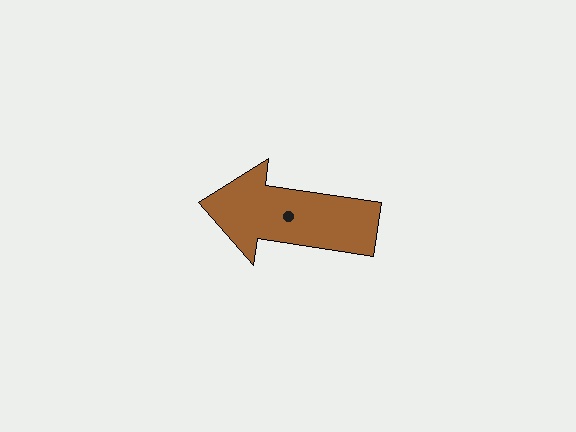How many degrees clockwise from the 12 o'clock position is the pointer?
Approximately 278 degrees.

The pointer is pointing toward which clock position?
Roughly 9 o'clock.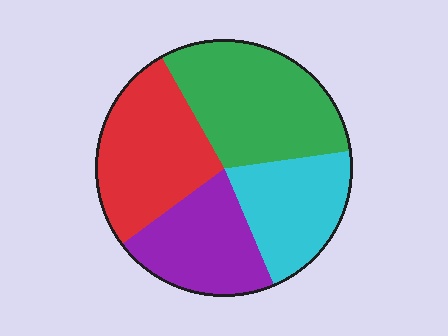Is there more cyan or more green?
Green.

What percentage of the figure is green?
Green takes up about one third (1/3) of the figure.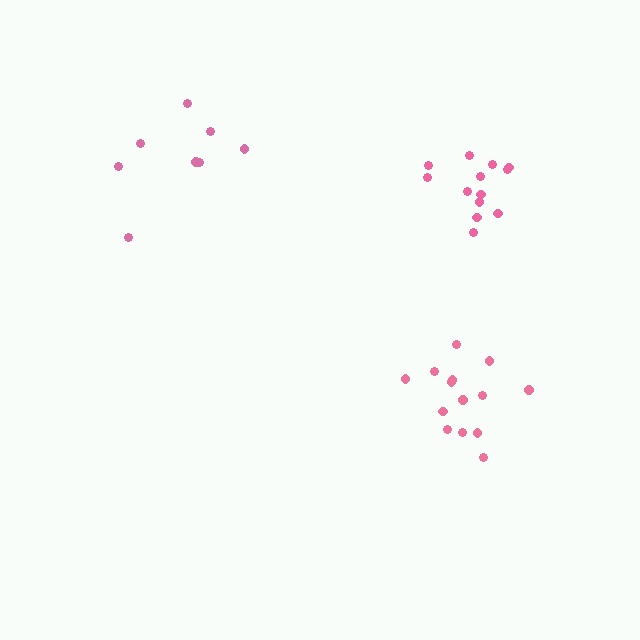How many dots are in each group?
Group 1: 13 dots, Group 2: 14 dots, Group 3: 8 dots (35 total).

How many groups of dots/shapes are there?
There are 3 groups.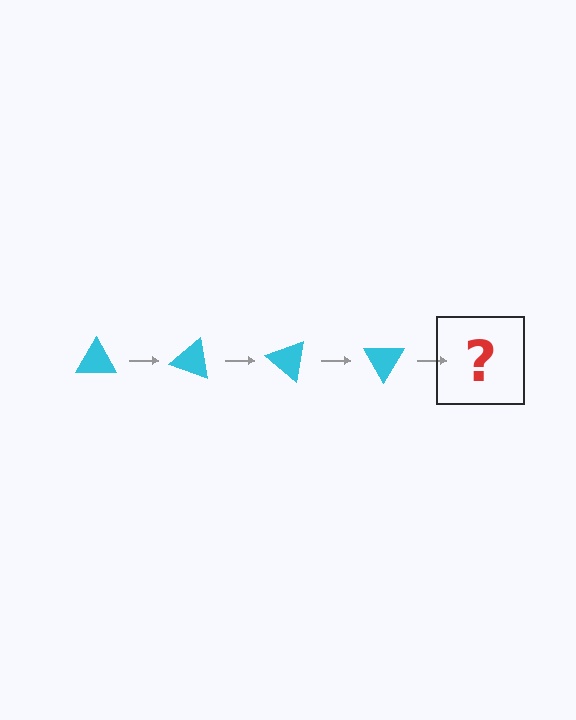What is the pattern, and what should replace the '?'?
The pattern is that the triangle rotates 20 degrees each step. The '?' should be a cyan triangle rotated 80 degrees.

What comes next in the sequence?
The next element should be a cyan triangle rotated 80 degrees.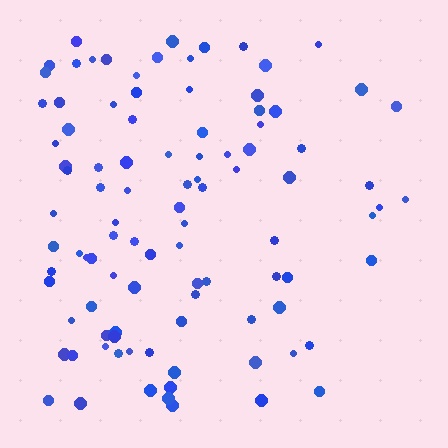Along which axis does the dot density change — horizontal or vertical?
Horizontal.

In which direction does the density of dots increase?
From right to left, with the left side densest.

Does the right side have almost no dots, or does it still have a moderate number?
Still a moderate number, just noticeably fewer than the left.